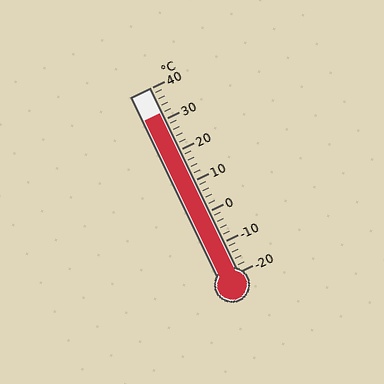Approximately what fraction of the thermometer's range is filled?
The thermometer is filled to approximately 85% of its range.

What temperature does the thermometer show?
The thermometer shows approximately 32°C.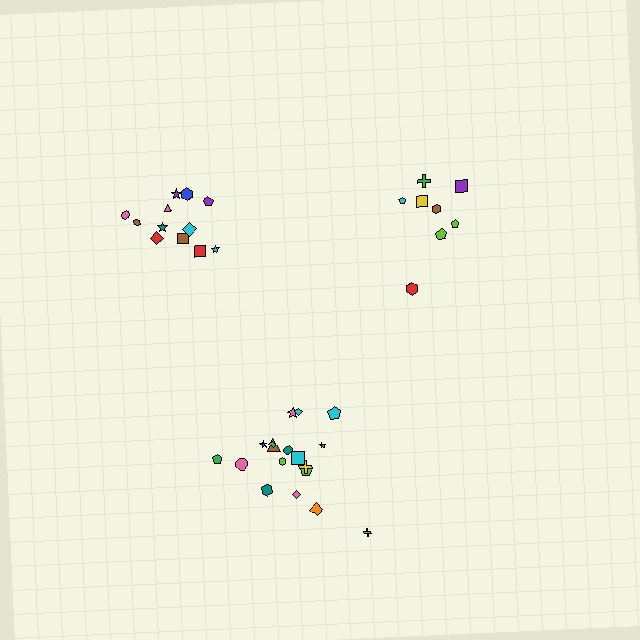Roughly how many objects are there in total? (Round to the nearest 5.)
Roughly 40 objects in total.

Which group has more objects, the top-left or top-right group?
The top-left group.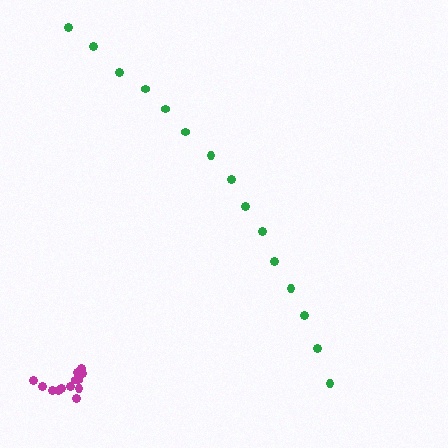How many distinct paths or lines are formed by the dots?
There are 2 distinct paths.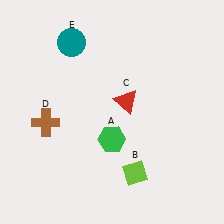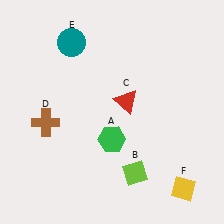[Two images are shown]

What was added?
A yellow diamond (F) was added in Image 2.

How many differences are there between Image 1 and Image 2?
There is 1 difference between the two images.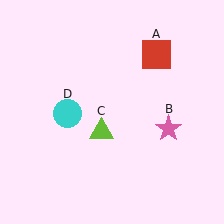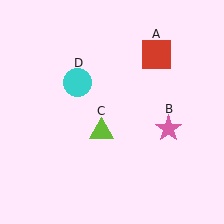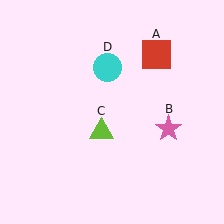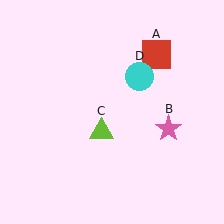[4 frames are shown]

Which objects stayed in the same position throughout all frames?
Red square (object A) and pink star (object B) and lime triangle (object C) remained stationary.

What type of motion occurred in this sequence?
The cyan circle (object D) rotated clockwise around the center of the scene.